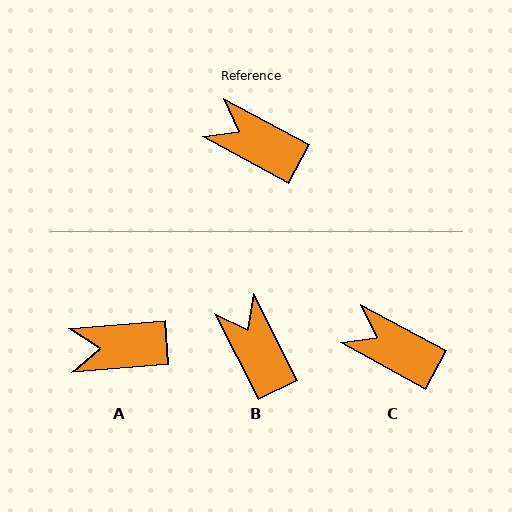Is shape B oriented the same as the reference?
No, it is off by about 35 degrees.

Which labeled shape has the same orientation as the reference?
C.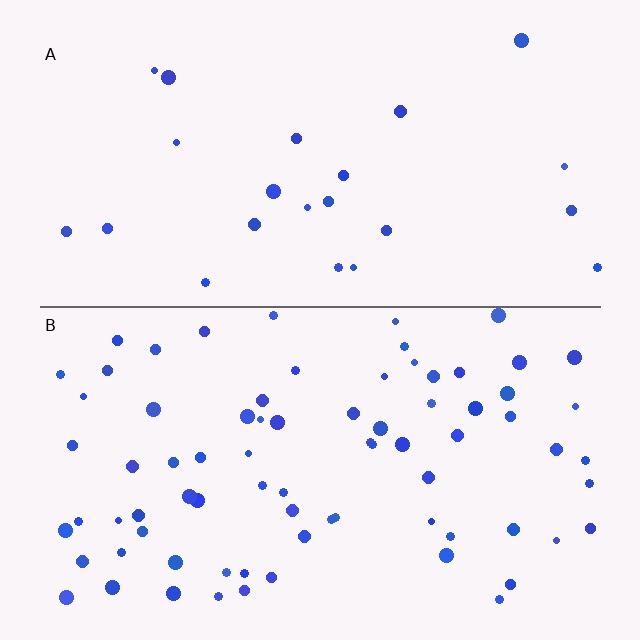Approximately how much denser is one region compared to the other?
Approximately 3.4× — region B over region A.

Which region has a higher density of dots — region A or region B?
B (the bottom).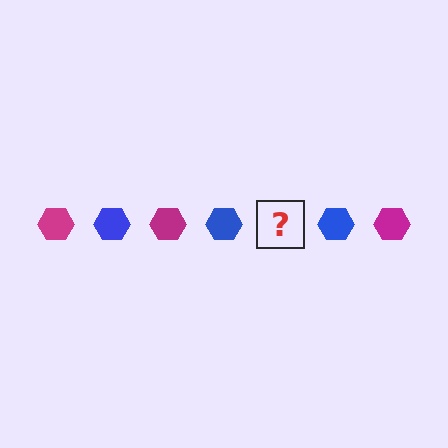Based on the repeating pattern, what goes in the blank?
The blank should be a magenta hexagon.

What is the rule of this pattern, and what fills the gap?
The rule is that the pattern cycles through magenta, blue hexagons. The gap should be filled with a magenta hexagon.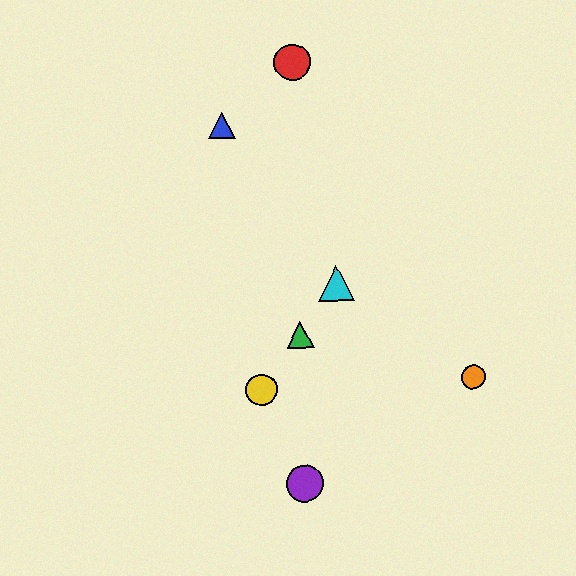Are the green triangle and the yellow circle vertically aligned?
No, the green triangle is at x≈300 and the yellow circle is at x≈262.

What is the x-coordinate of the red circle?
The red circle is at x≈292.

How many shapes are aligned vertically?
3 shapes (the red circle, the green triangle, the purple circle) are aligned vertically.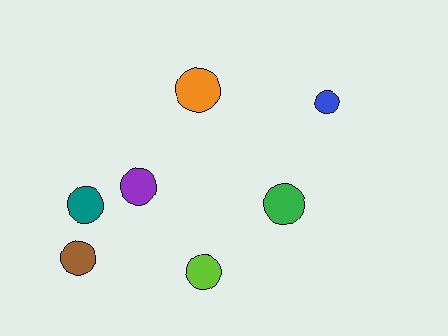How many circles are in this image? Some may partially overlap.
There are 7 circles.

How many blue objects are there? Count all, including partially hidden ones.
There is 1 blue object.